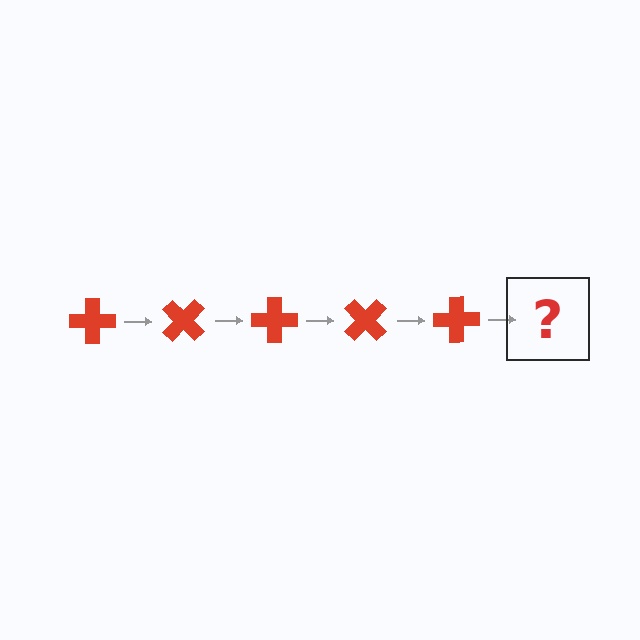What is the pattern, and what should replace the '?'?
The pattern is that the cross rotates 45 degrees each step. The '?' should be a red cross rotated 225 degrees.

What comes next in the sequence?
The next element should be a red cross rotated 225 degrees.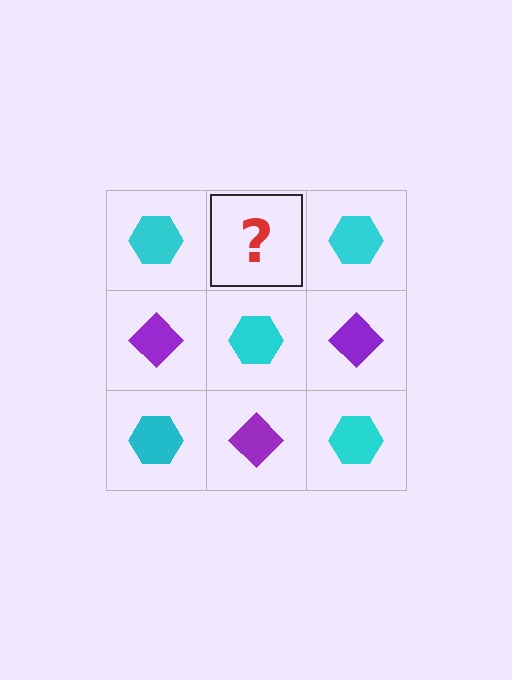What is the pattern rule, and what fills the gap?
The rule is that it alternates cyan hexagon and purple diamond in a checkerboard pattern. The gap should be filled with a purple diamond.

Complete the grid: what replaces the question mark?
The question mark should be replaced with a purple diamond.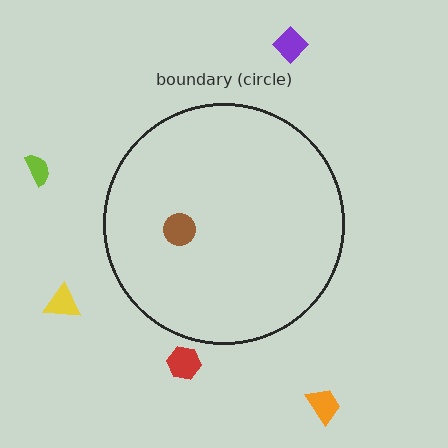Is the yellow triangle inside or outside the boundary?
Outside.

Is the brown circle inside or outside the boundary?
Inside.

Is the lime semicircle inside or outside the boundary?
Outside.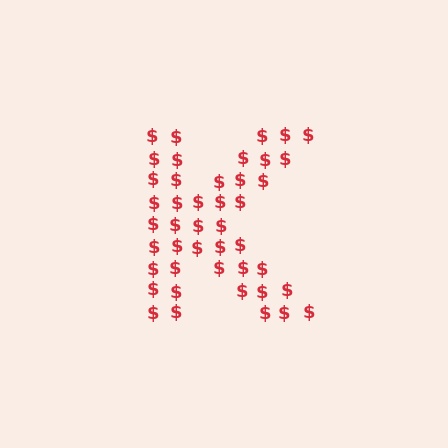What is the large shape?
The large shape is the letter K.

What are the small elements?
The small elements are dollar signs.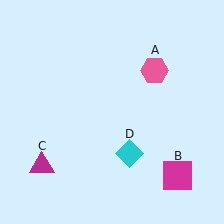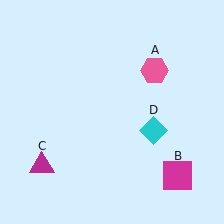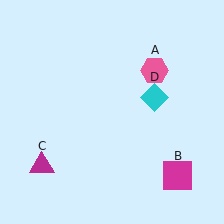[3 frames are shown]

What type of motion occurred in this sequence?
The cyan diamond (object D) rotated counterclockwise around the center of the scene.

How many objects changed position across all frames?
1 object changed position: cyan diamond (object D).